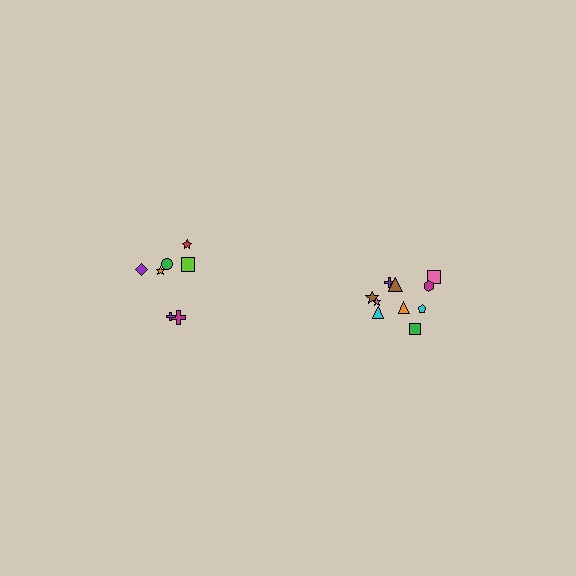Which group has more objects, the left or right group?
The right group.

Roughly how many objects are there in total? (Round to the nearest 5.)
Roughly 15 objects in total.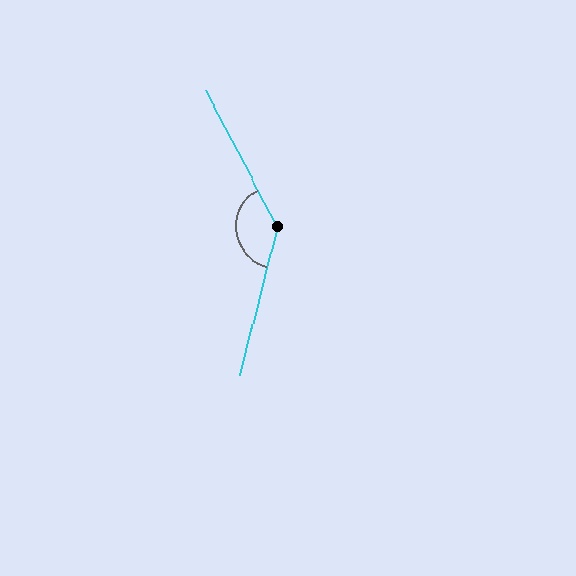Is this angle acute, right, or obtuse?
It is obtuse.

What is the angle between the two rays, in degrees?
Approximately 138 degrees.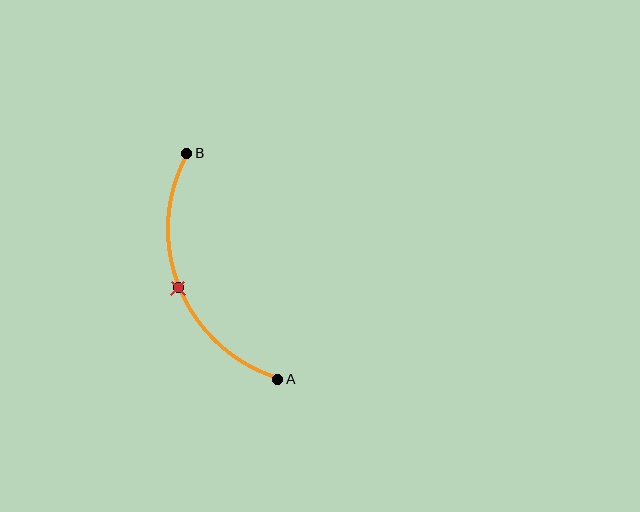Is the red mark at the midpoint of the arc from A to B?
Yes. The red mark lies on the arc at equal arc-length from both A and B — it is the arc midpoint.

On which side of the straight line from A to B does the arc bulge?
The arc bulges to the left of the straight line connecting A and B.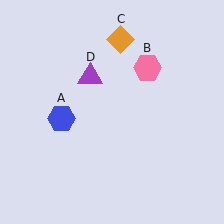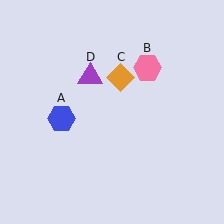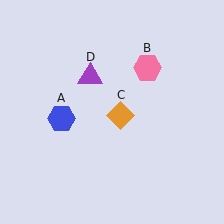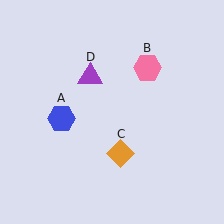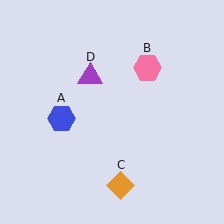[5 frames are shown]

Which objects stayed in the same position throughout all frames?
Blue hexagon (object A) and pink hexagon (object B) and purple triangle (object D) remained stationary.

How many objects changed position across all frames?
1 object changed position: orange diamond (object C).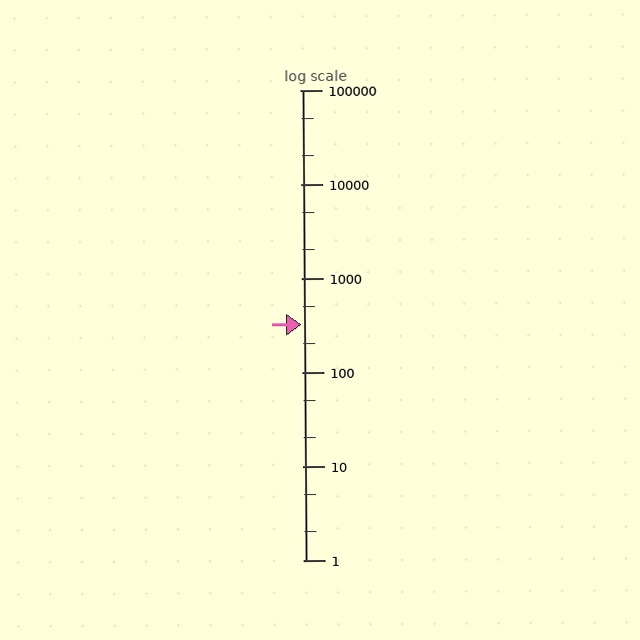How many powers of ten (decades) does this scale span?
The scale spans 5 decades, from 1 to 100000.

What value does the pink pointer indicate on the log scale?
The pointer indicates approximately 320.